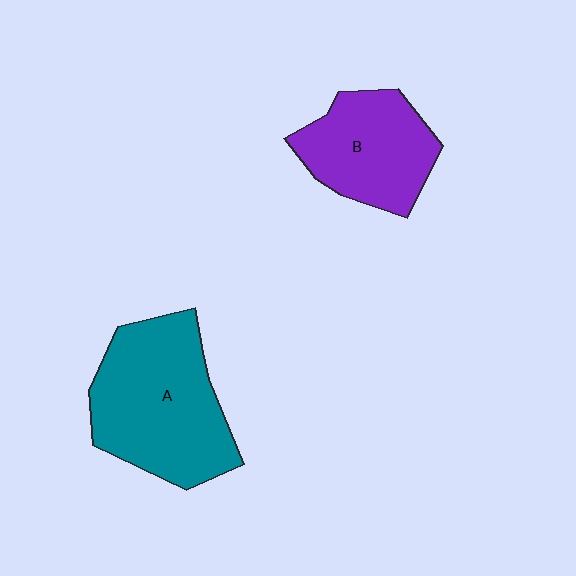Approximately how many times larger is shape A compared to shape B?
Approximately 1.5 times.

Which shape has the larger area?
Shape A (teal).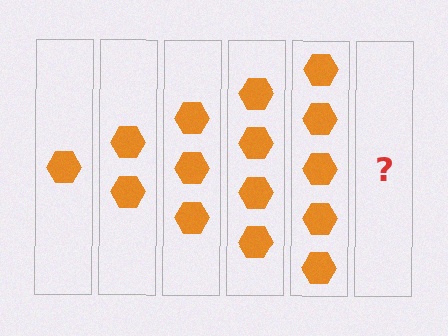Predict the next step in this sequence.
The next step is 6 hexagons.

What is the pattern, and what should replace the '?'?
The pattern is that each step adds one more hexagon. The '?' should be 6 hexagons.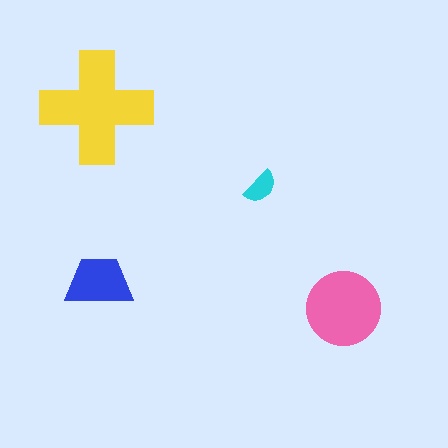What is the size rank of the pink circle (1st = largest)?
2nd.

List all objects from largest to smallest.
The yellow cross, the pink circle, the blue trapezoid, the cyan semicircle.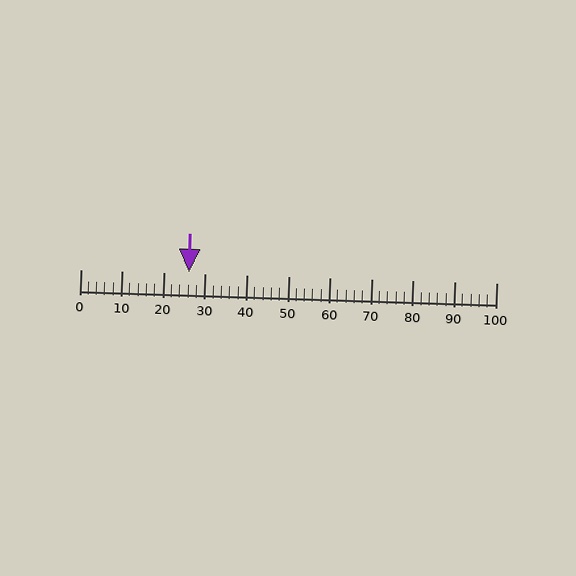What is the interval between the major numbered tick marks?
The major tick marks are spaced 10 units apart.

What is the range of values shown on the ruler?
The ruler shows values from 0 to 100.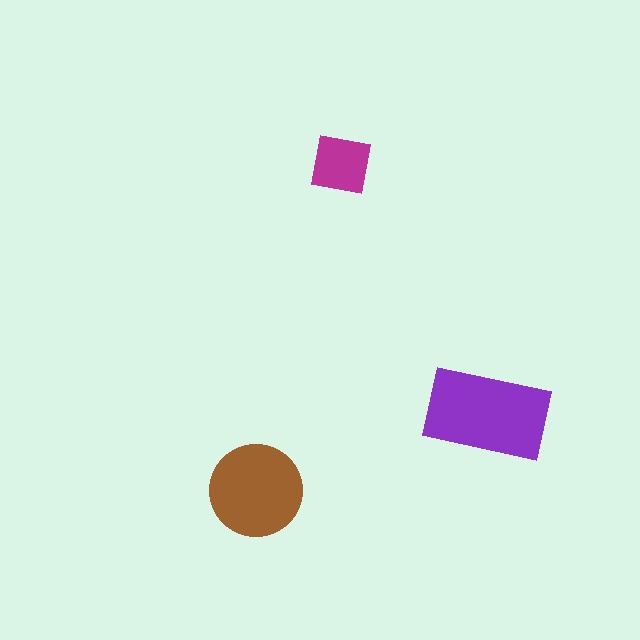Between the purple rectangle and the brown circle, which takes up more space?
The purple rectangle.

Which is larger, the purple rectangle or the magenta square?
The purple rectangle.